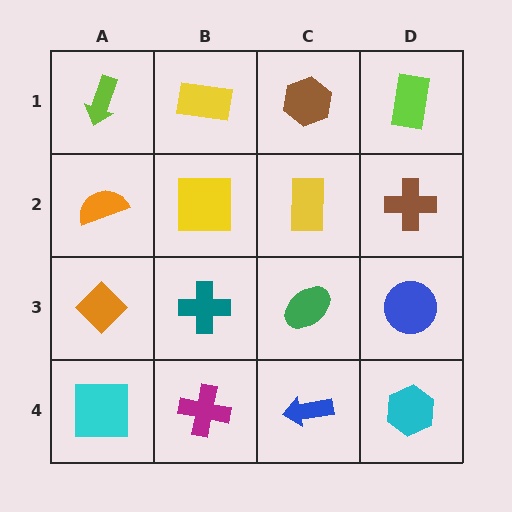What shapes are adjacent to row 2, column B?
A yellow rectangle (row 1, column B), a teal cross (row 3, column B), an orange semicircle (row 2, column A), a yellow rectangle (row 2, column C).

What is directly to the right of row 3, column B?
A green ellipse.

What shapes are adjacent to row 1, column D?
A brown cross (row 2, column D), a brown hexagon (row 1, column C).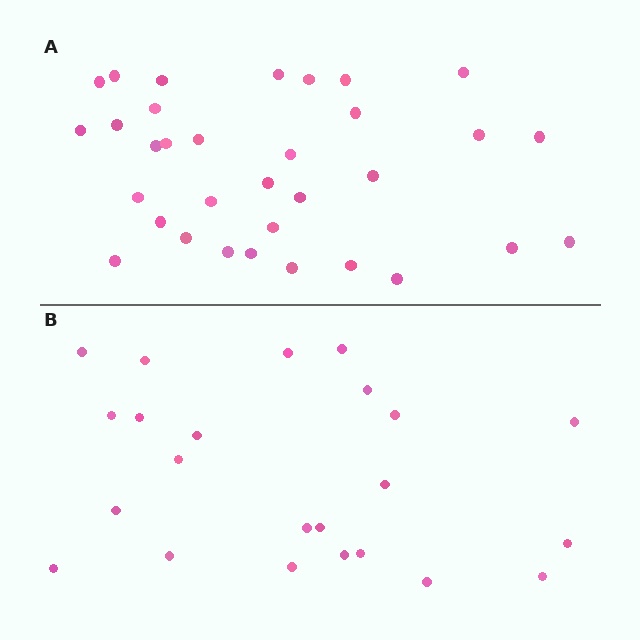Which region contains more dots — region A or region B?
Region A (the top region) has more dots.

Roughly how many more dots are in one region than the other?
Region A has roughly 10 or so more dots than region B.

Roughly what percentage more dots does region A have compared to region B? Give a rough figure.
About 45% more.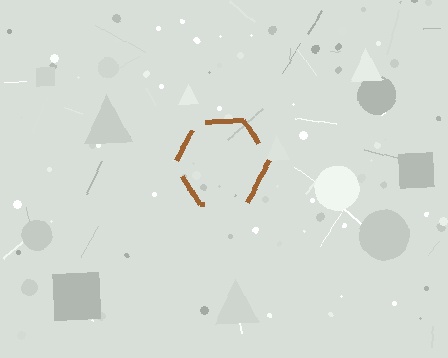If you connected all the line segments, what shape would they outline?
They would outline a hexagon.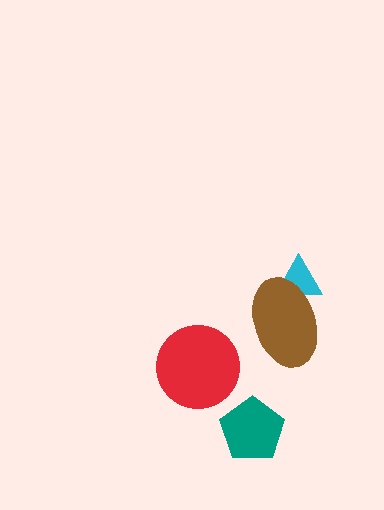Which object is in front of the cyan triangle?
The brown ellipse is in front of the cyan triangle.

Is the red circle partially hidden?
No, no other shape covers it.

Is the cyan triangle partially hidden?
Yes, it is partially covered by another shape.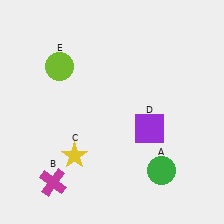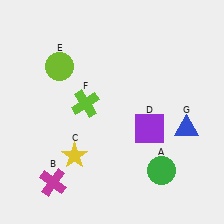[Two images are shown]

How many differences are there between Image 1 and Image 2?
There are 2 differences between the two images.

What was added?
A lime cross (F), a blue triangle (G) were added in Image 2.